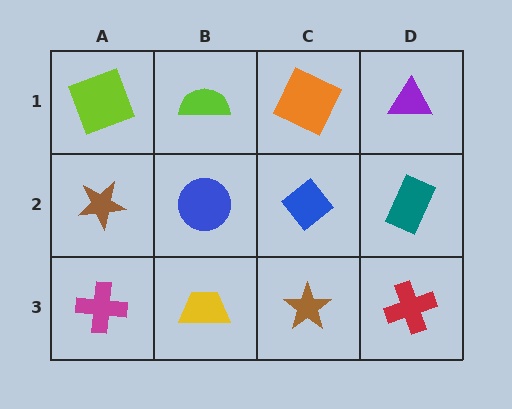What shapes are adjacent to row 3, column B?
A blue circle (row 2, column B), a magenta cross (row 3, column A), a brown star (row 3, column C).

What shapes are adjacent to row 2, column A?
A lime square (row 1, column A), a magenta cross (row 3, column A), a blue circle (row 2, column B).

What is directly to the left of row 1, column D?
An orange square.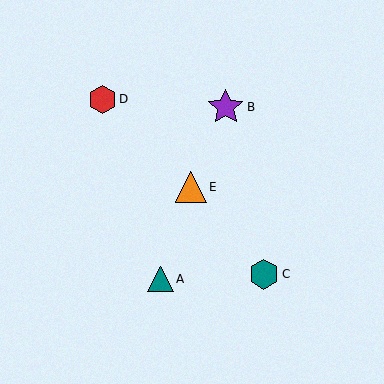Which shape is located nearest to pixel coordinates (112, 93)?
The red hexagon (labeled D) at (102, 99) is nearest to that location.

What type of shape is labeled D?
Shape D is a red hexagon.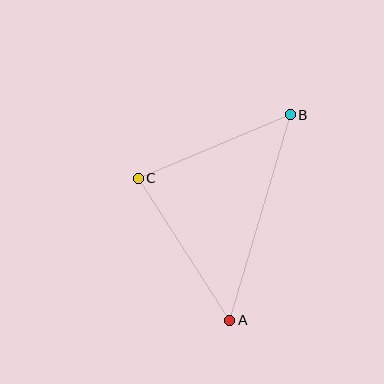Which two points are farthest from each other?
Points A and B are farthest from each other.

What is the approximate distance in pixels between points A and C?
The distance between A and C is approximately 169 pixels.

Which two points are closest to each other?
Points B and C are closest to each other.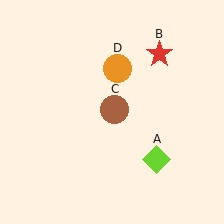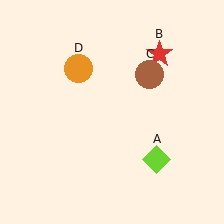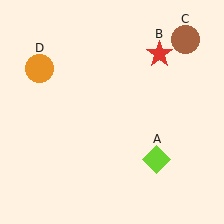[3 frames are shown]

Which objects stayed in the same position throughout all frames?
Lime diamond (object A) and red star (object B) remained stationary.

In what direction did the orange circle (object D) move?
The orange circle (object D) moved left.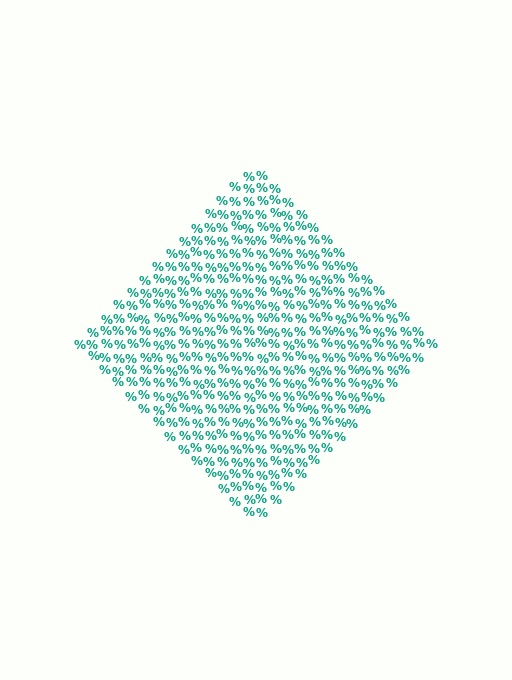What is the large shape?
The large shape is a diamond.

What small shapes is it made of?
It is made of small percent signs.